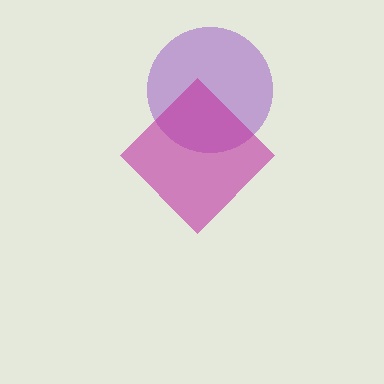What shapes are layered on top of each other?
The layered shapes are: a purple circle, a magenta diamond.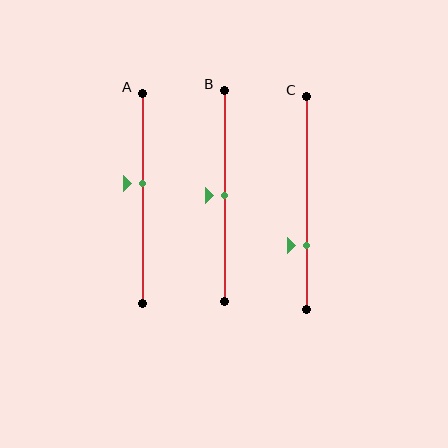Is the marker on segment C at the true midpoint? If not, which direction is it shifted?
No, the marker on segment C is shifted downward by about 20% of the segment length.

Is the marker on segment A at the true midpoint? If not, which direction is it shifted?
No, the marker on segment A is shifted upward by about 7% of the segment length.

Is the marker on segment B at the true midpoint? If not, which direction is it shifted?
Yes, the marker on segment B is at the true midpoint.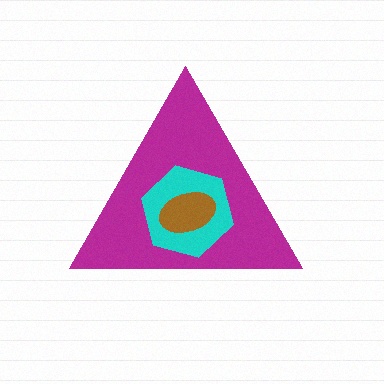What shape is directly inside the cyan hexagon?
The brown ellipse.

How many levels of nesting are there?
3.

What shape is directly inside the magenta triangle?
The cyan hexagon.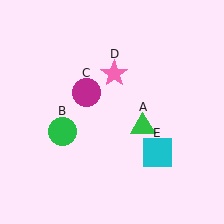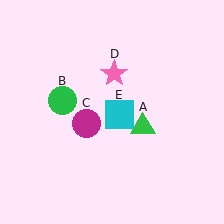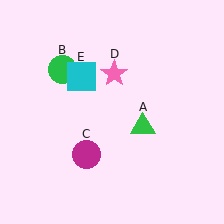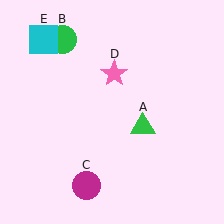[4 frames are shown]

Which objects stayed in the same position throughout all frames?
Green triangle (object A) and pink star (object D) remained stationary.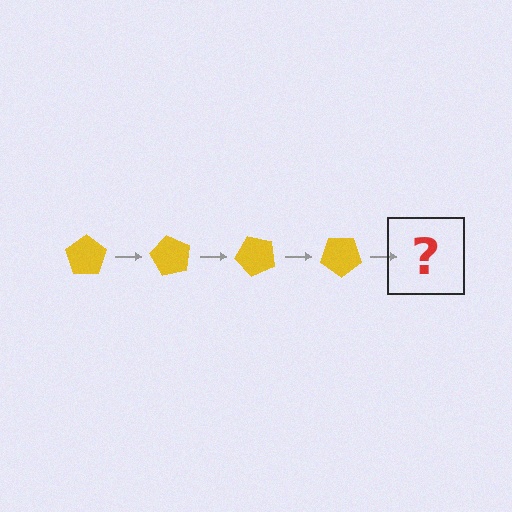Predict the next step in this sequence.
The next step is a yellow pentagon rotated 240 degrees.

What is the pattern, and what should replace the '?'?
The pattern is that the pentagon rotates 60 degrees each step. The '?' should be a yellow pentagon rotated 240 degrees.